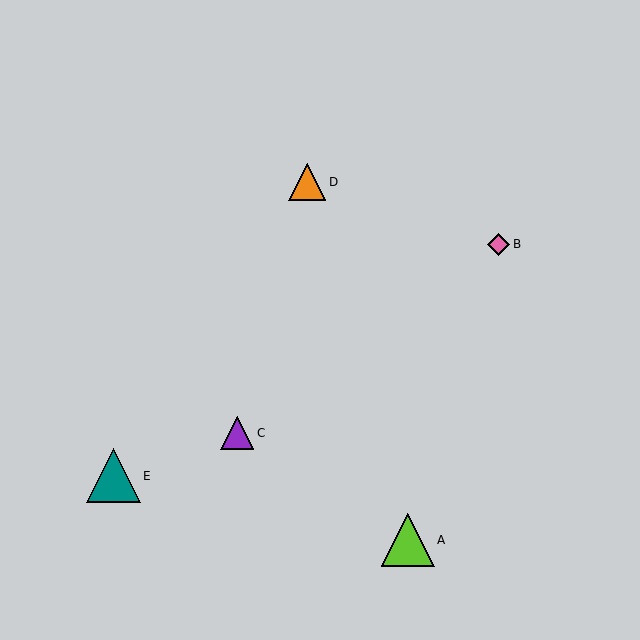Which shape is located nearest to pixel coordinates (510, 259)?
The pink diamond (labeled B) at (499, 244) is nearest to that location.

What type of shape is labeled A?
Shape A is a lime triangle.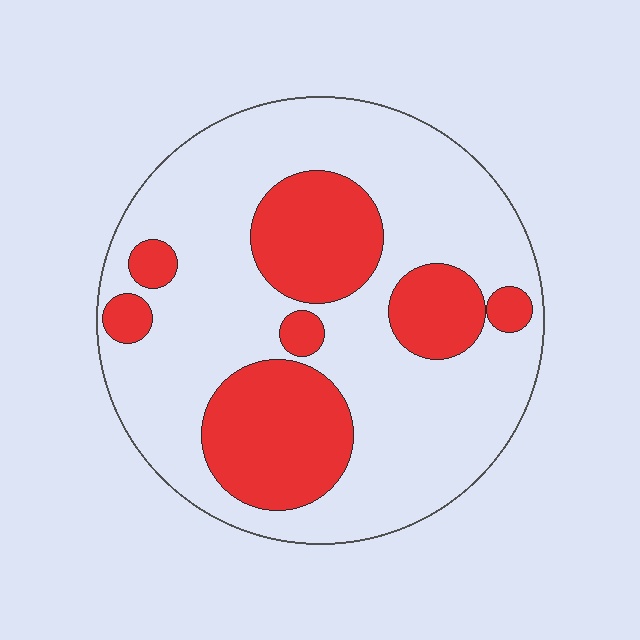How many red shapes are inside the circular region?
7.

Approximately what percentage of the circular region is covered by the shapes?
Approximately 30%.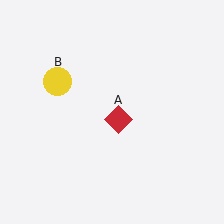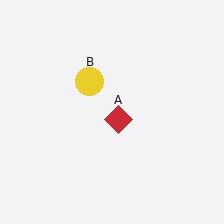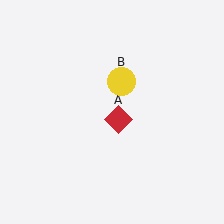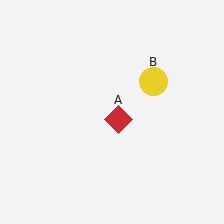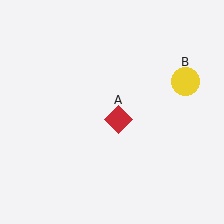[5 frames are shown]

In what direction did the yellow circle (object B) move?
The yellow circle (object B) moved right.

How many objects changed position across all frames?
1 object changed position: yellow circle (object B).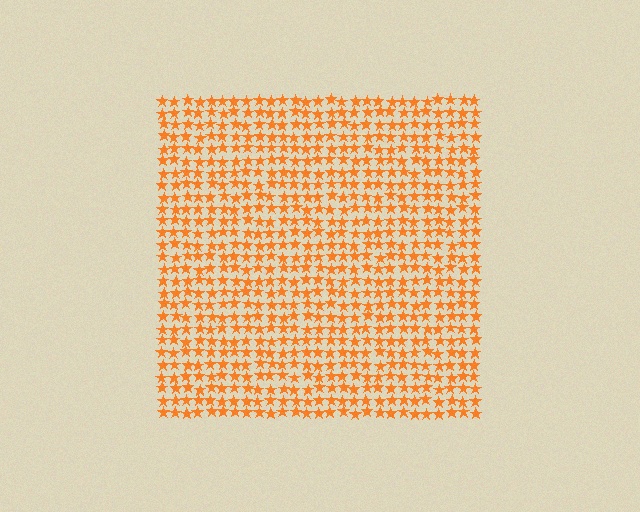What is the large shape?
The large shape is a square.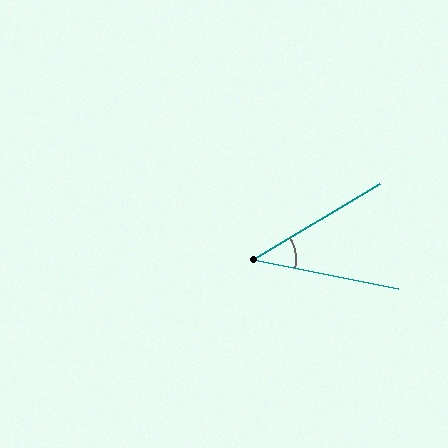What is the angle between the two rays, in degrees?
Approximately 42 degrees.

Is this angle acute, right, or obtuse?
It is acute.